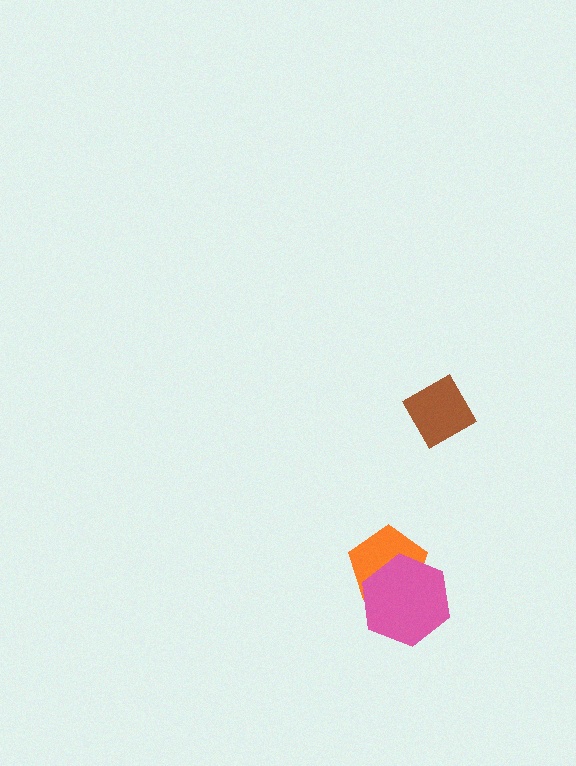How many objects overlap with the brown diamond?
0 objects overlap with the brown diamond.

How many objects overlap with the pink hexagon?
1 object overlaps with the pink hexagon.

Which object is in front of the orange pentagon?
The pink hexagon is in front of the orange pentagon.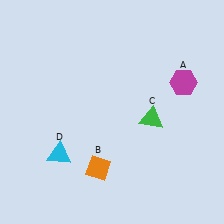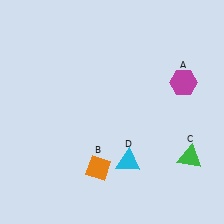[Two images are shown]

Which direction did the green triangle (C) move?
The green triangle (C) moved down.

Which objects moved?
The objects that moved are: the green triangle (C), the cyan triangle (D).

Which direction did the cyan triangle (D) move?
The cyan triangle (D) moved right.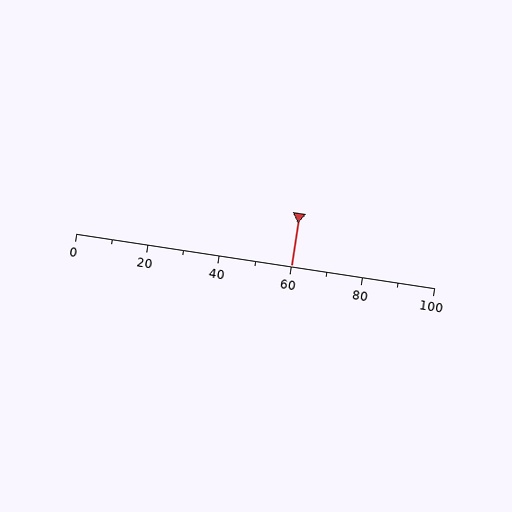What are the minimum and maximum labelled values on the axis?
The axis runs from 0 to 100.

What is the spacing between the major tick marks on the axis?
The major ticks are spaced 20 apart.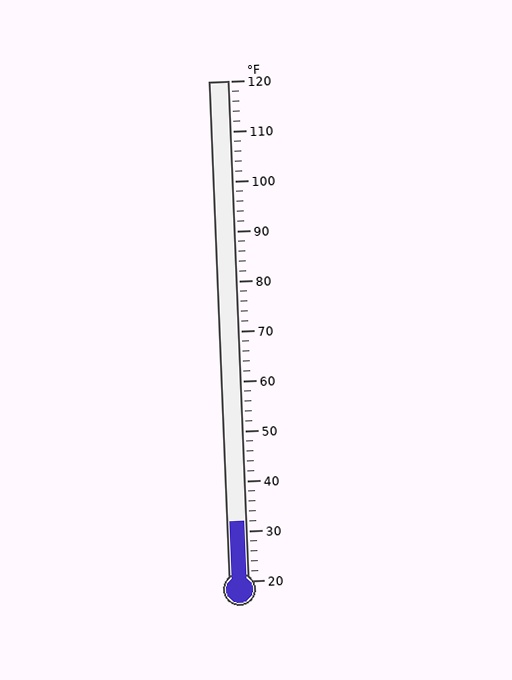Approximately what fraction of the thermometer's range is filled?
The thermometer is filled to approximately 10% of its range.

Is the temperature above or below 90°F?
The temperature is below 90°F.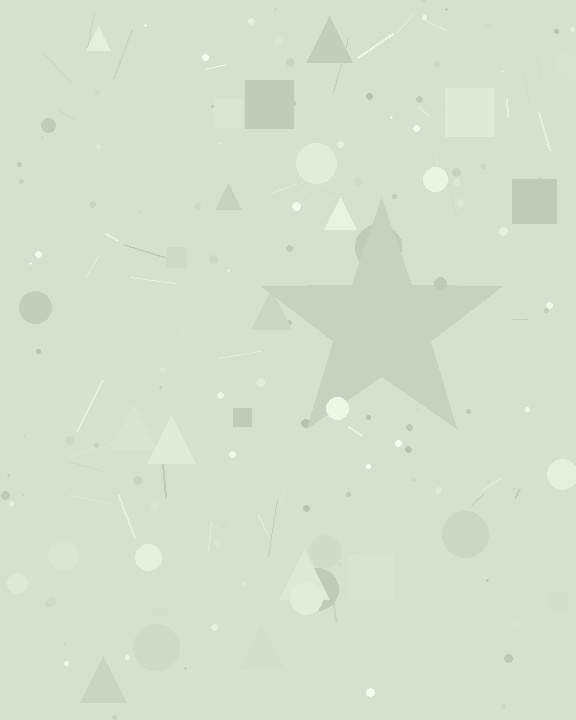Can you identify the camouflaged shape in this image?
The camouflaged shape is a star.